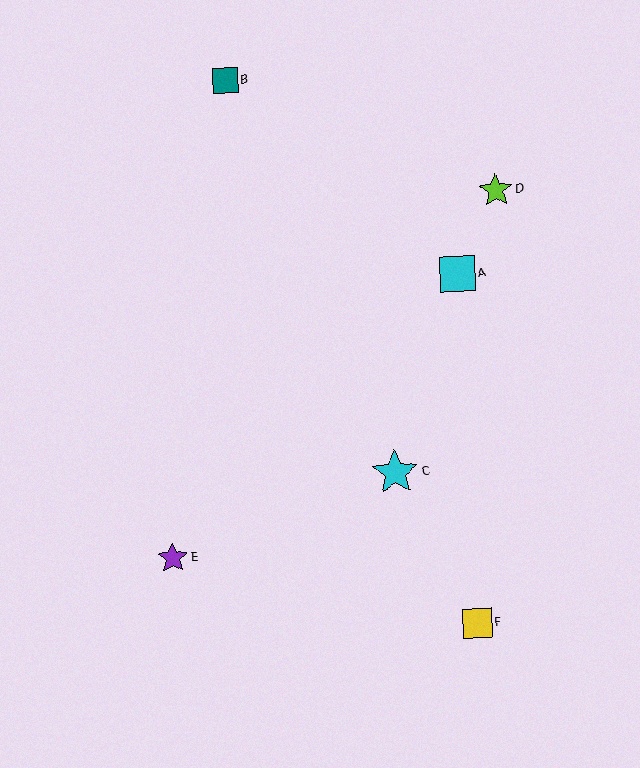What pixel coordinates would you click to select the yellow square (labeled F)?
Click at (477, 623) to select the yellow square F.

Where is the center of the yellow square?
The center of the yellow square is at (477, 623).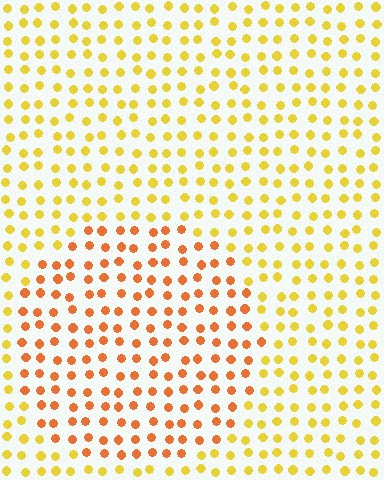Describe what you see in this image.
The image is filled with small yellow elements in a uniform arrangement. A circle-shaped region is visible where the elements are tinted to a slightly different hue, forming a subtle color boundary.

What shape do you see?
I see a circle.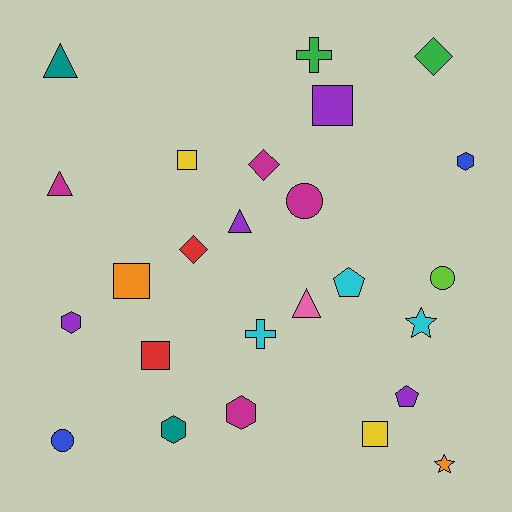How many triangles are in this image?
There are 4 triangles.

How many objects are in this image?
There are 25 objects.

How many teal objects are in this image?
There are 2 teal objects.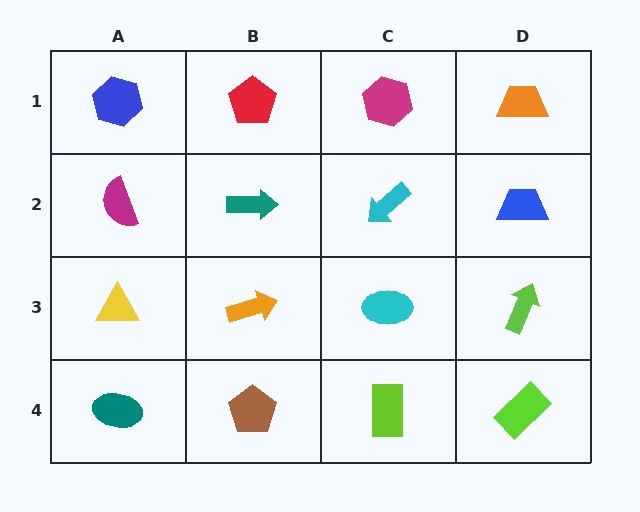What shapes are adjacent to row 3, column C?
A cyan arrow (row 2, column C), a lime rectangle (row 4, column C), an orange arrow (row 3, column B), a lime arrow (row 3, column D).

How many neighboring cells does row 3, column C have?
4.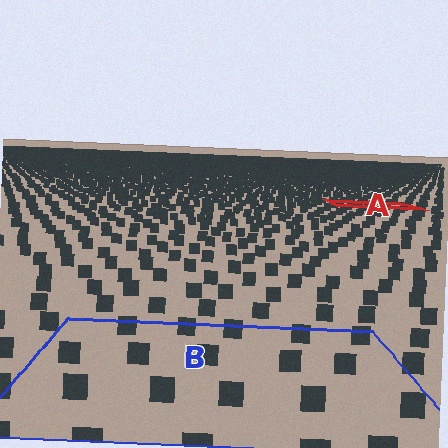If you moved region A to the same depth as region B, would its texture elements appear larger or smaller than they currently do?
They would appear larger. At a closer depth, the same texture elements are projected at a bigger on-screen size.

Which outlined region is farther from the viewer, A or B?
Region A is farther from the viewer — the texture elements inside it appear smaller and more densely packed.